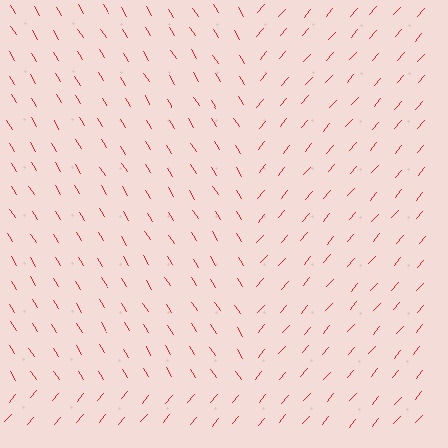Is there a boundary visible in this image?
Yes, there is a texture boundary formed by a change in line orientation.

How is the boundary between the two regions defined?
The boundary is defined purely by a change in line orientation (approximately 72 degrees difference). All lines are the same color and thickness.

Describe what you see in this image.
The image is filled with small red line segments. A rectangle region in the image has lines oriented differently from the surrounding lines, creating a visible texture boundary.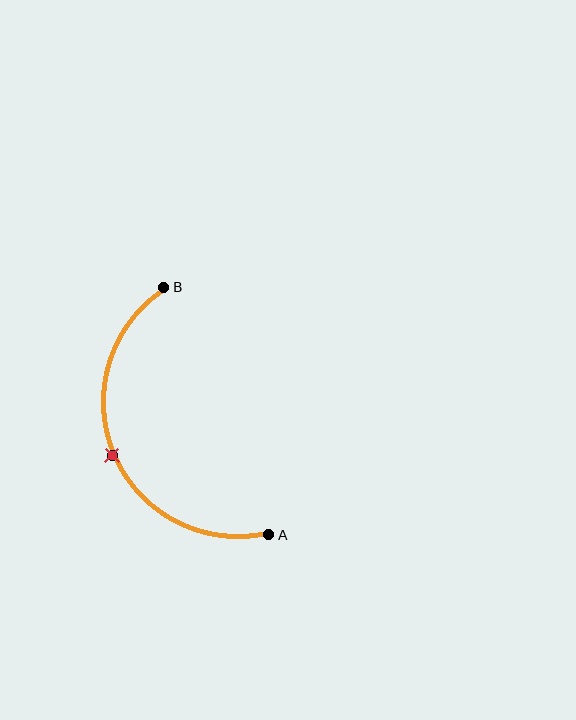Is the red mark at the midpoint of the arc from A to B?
Yes. The red mark lies on the arc at equal arc-length from both A and B — it is the arc midpoint.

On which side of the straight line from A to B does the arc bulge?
The arc bulges to the left of the straight line connecting A and B.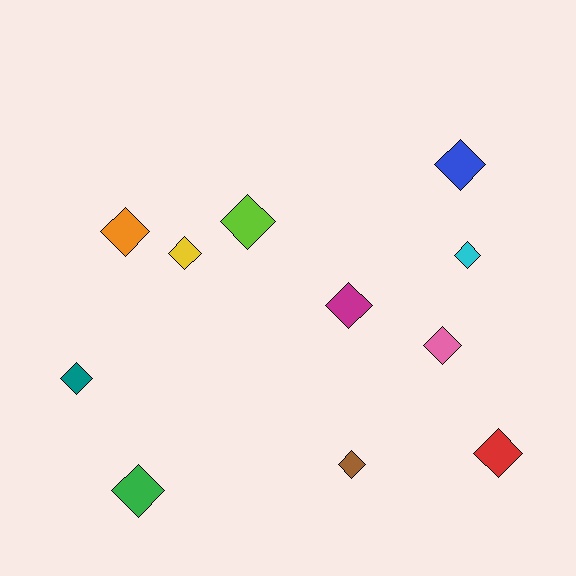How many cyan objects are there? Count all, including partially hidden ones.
There is 1 cyan object.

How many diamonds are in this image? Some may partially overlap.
There are 11 diamonds.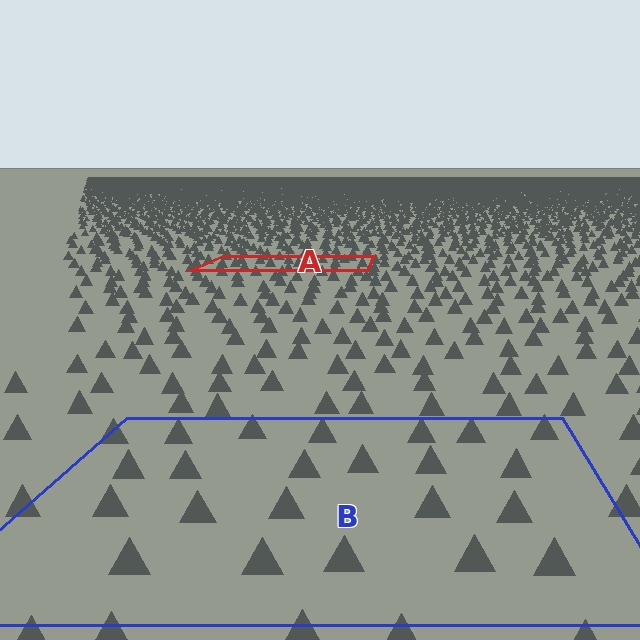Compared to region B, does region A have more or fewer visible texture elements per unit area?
Region A has more texture elements per unit area — they are packed more densely because it is farther away.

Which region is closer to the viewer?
Region B is closer. The texture elements there are larger and more spread out.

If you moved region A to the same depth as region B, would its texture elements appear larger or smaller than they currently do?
They would appear larger. At a closer depth, the same texture elements are projected at a bigger on-screen size.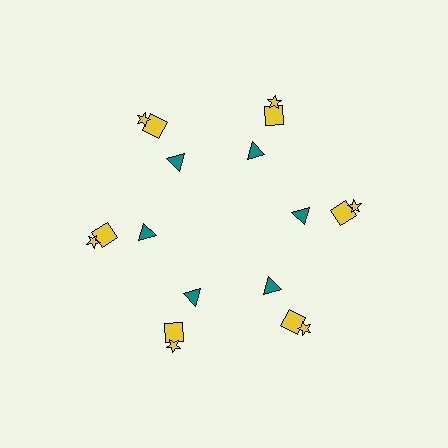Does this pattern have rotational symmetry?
Yes, this pattern has 6-fold rotational symmetry. It looks the same after rotating 60 degrees around the center.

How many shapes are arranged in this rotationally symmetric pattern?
There are 18 shapes, arranged in 6 groups of 3.